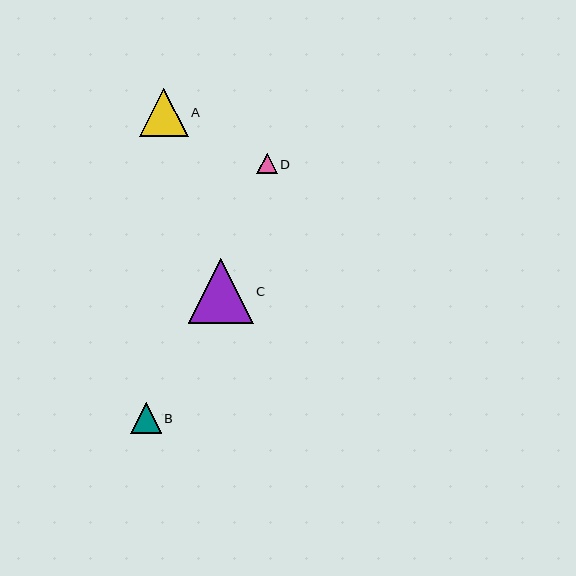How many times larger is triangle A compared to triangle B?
Triangle A is approximately 1.6 times the size of triangle B.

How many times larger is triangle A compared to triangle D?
Triangle A is approximately 2.4 times the size of triangle D.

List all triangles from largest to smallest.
From largest to smallest: C, A, B, D.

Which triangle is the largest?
Triangle C is the largest with a size of approximately 65 pixels.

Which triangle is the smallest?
Triangle D is the smallest with a size of approximately 20 pixels.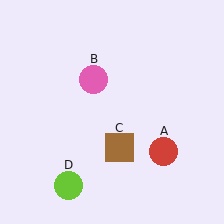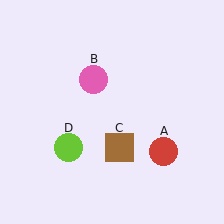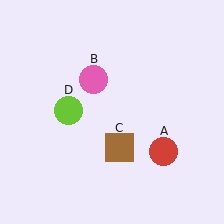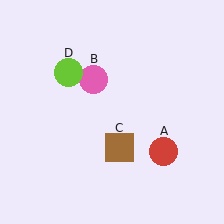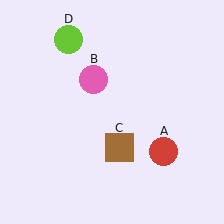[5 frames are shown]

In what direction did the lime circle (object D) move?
The lime circle (object D) moved up.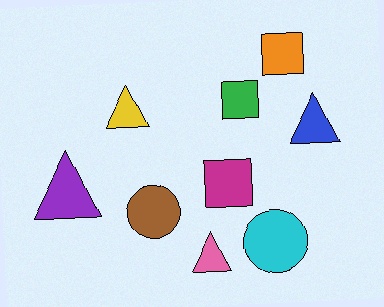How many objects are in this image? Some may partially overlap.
There are 9 objects.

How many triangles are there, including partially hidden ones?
There are 4 triangles.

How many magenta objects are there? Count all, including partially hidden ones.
There is 1 magenta object.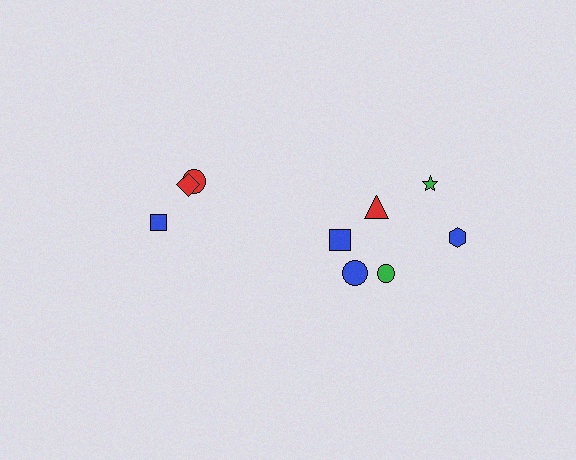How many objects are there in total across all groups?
There are 9 objects.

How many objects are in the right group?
There are 6 objects.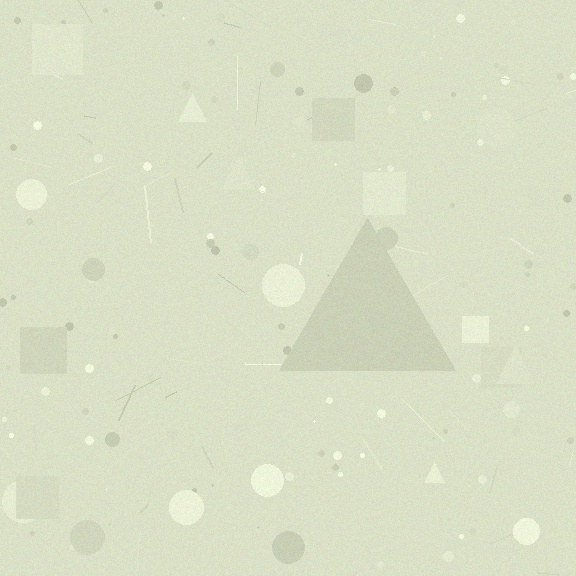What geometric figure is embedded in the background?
A triangle is embedded in the background.